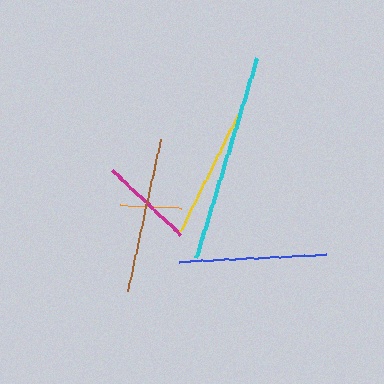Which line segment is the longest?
The cyan line is the longest at approximately 209 pixels.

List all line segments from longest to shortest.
From longest to shortest: cyan, brown, blue, yellow, magenta, orange.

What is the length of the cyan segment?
The cyan segment is approximately 209 pixels long.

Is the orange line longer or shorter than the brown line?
The brown line is longer than the orange line.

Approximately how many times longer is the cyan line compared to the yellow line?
The cyan line is approximately 1.6 times the length of the yellow line.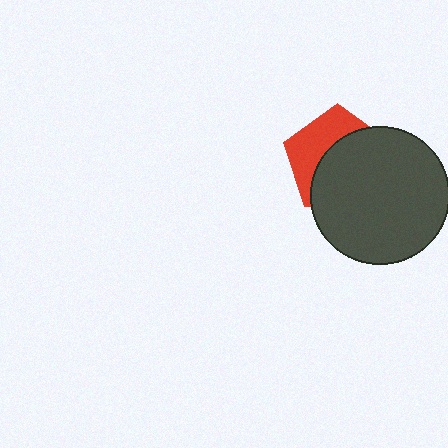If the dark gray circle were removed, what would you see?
You would see the complete red pentagon.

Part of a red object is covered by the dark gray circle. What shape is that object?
It is a pentagon.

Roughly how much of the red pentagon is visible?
A small part of it is visible (roughly 39%).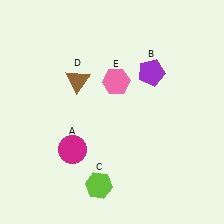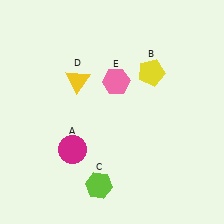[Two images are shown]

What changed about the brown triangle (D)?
In Image 1, D is brown. In Image 2, it changed to yellow.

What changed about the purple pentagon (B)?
In Image 1, B is purple. In Image 2, it changed to yellow.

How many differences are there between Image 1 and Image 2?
There are 2 differences between the two images.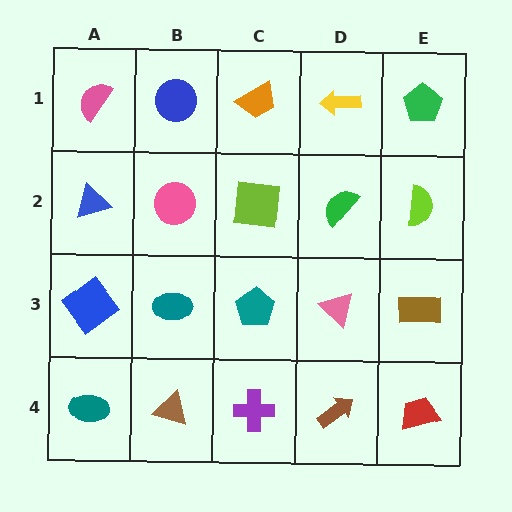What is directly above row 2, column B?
A blue circle.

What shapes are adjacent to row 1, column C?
A lime square (row 2, column C), a blue circle (row 1, column B), a yellow arrow (row 1, column D).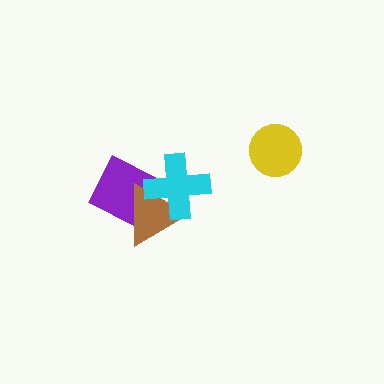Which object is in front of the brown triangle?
The cyan cross is in front of the brown triangle.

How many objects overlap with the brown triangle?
2 objects overlap with the brown triangle.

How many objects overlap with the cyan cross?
2 objects overlap with the cyan cross.